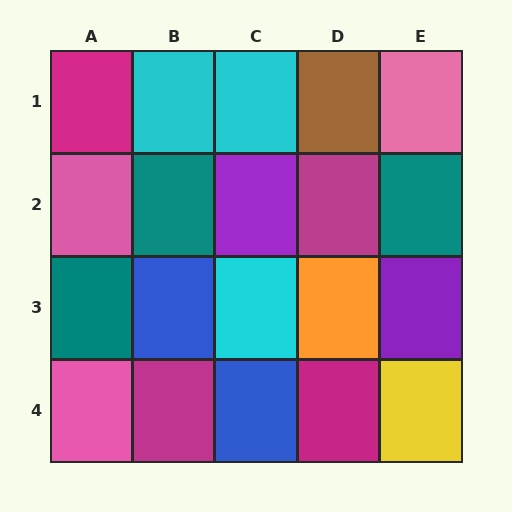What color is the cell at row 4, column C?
Blue.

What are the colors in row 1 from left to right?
Magenta, cyan, cyan, brown, pink.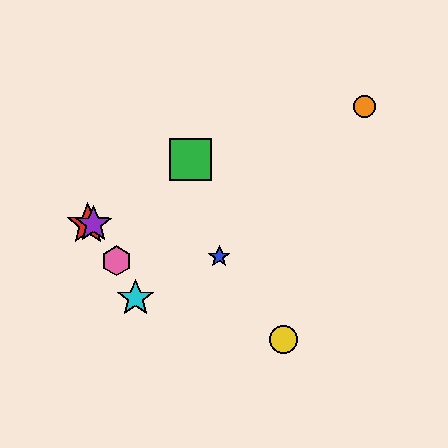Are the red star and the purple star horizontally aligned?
Yes, both are at y≈224.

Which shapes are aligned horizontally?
The red star, the purple star are aligned horizontally.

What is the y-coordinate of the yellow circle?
The yellow circle is at y≈340.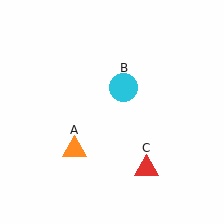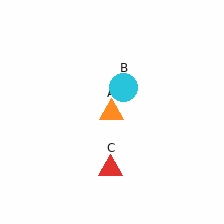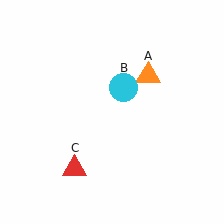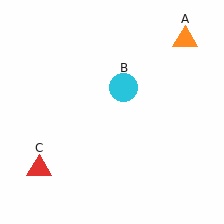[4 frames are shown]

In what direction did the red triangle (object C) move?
The red triangle (object C) moved left.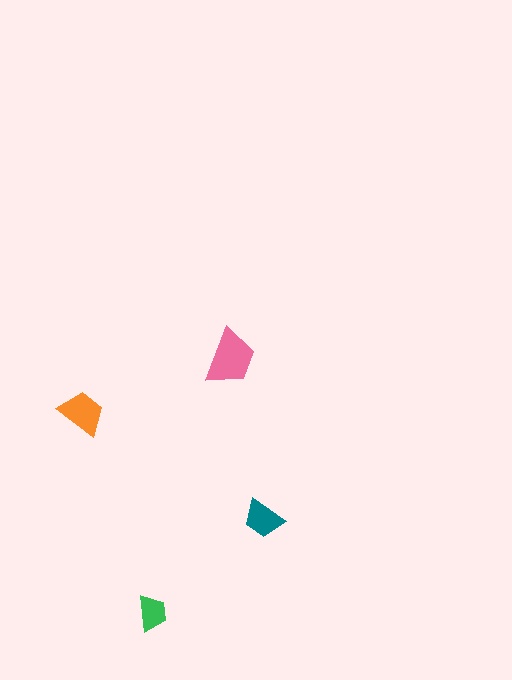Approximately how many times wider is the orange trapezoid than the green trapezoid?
About 1.5 times wider.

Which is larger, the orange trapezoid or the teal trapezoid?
The orange one.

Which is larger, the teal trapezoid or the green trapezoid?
The teal one.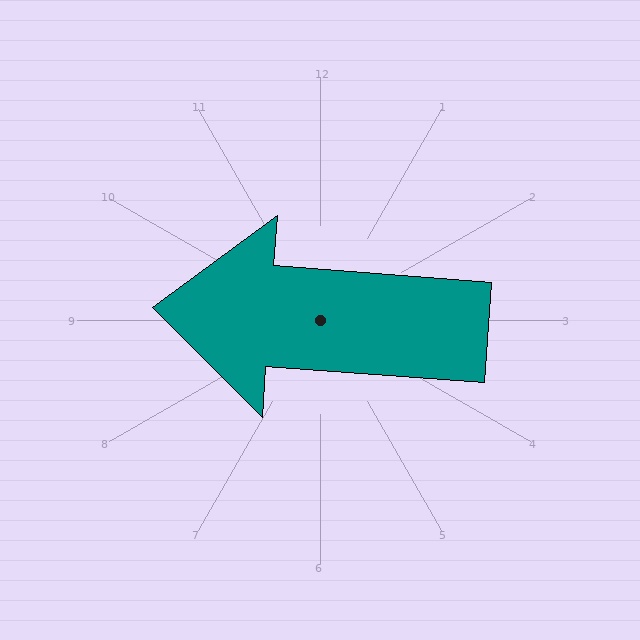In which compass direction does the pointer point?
West.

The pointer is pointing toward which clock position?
Roughly 9 o'clock.